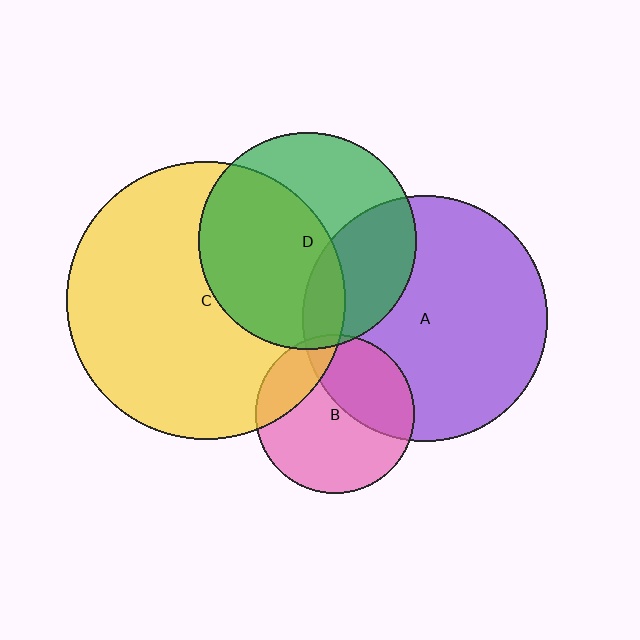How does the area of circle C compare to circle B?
Approximately 3.1 times.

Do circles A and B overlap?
Yes.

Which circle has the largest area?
Circle C (yellow).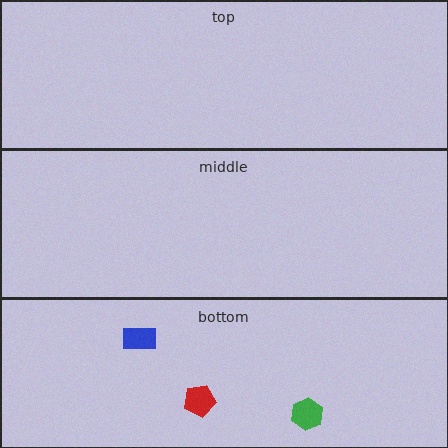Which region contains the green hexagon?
The bottom region.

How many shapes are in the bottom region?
3.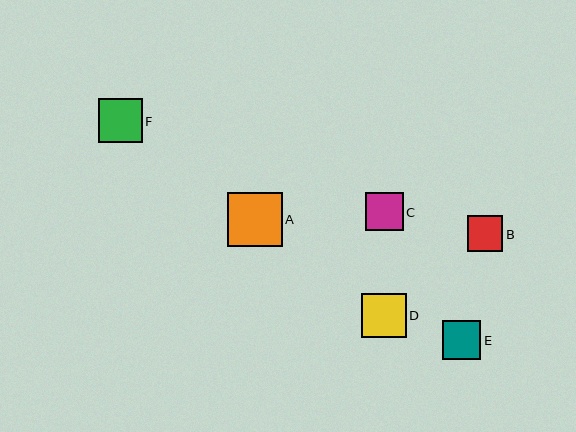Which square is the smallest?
Square B is the smallest with a size of approximately 36 pixels.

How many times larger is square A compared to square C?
Square A is approximately 1.5 times the size of square C.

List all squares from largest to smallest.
From largest to smallest: A, D, F, E, C, B.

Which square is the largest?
Square A is the largest with a size of approximately 54 pixels.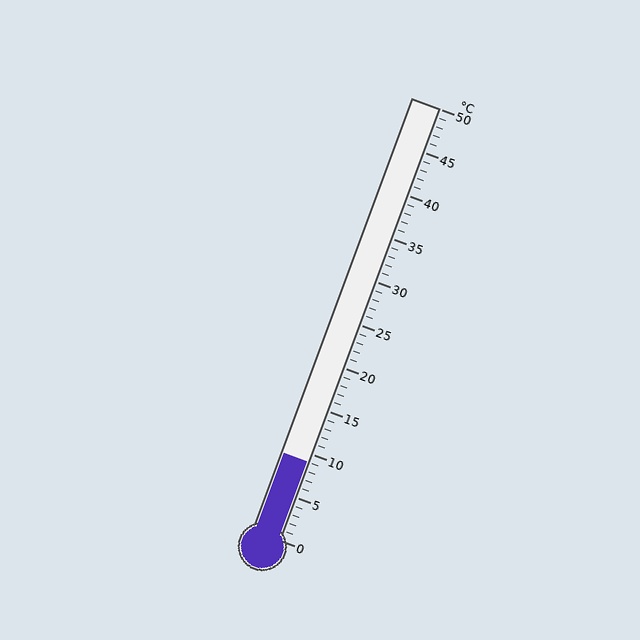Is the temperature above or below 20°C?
The temperature is below 20°C.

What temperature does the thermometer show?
The thermometer shows approximately 9°C.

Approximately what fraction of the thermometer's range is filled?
The thermometer is filled to approximately 20% of its range.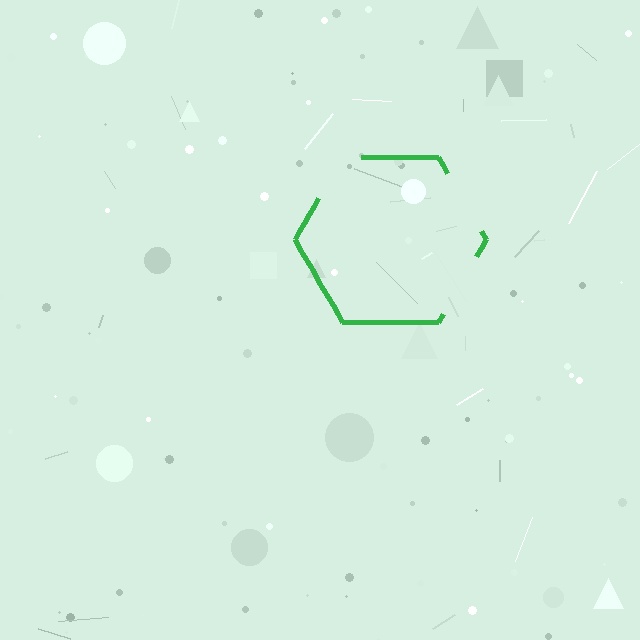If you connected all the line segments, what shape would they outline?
They would outline a hexagon.